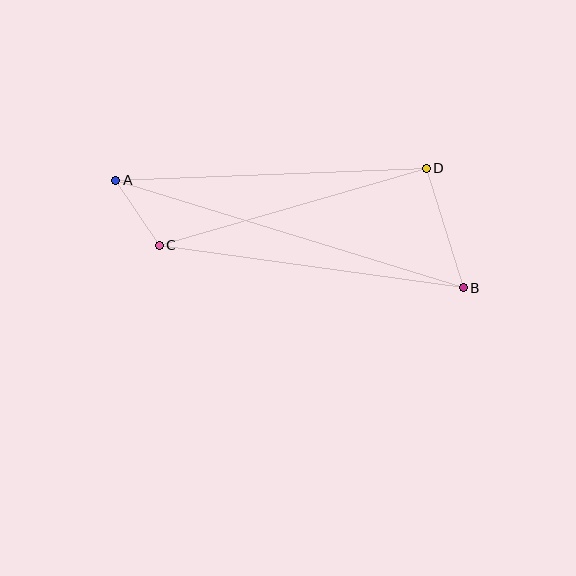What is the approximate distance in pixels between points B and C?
The distance between B and C is approximately 307 pixels.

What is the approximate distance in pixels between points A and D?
The distance between A and D is approximately 311 pixels.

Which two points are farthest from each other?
Points A and B are farthest from each other.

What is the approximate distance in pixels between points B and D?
The distance between B and D is approximately 125 pixels.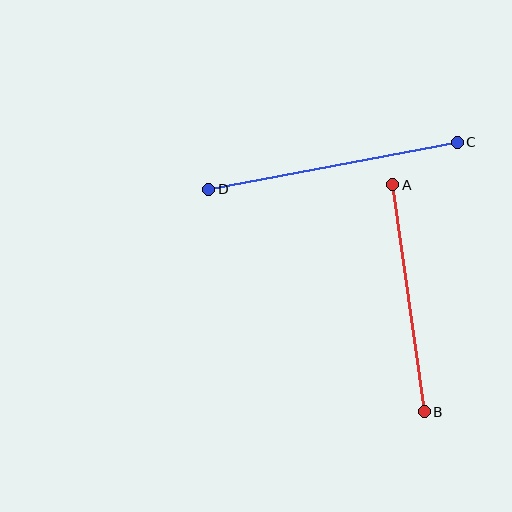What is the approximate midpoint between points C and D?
The midpoint is at approximately (333, 166) pixels.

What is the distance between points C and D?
The distance is approximately 253 pixels.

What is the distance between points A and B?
The distance is approximately 229 pixels.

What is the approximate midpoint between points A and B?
The midpoint is at approximately (409, 298) pixels.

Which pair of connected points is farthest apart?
Points C and D are farthest apart.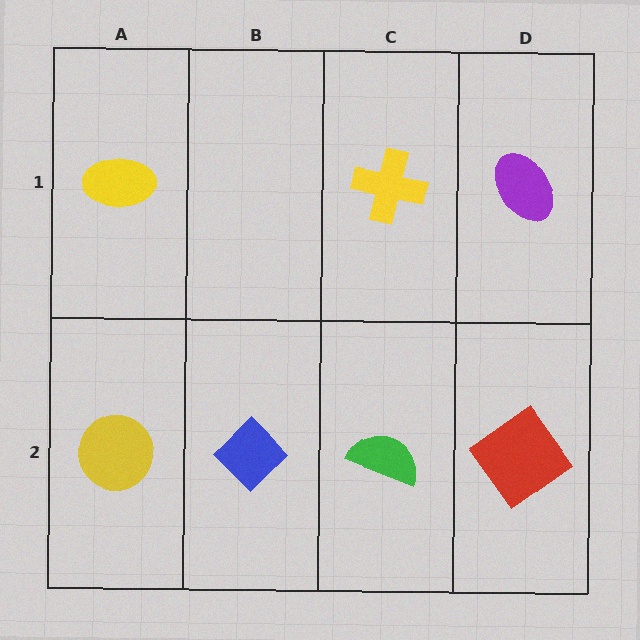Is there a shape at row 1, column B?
No, that cell is empty.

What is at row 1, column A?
A yellow ellipse.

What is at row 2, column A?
A yellow circle.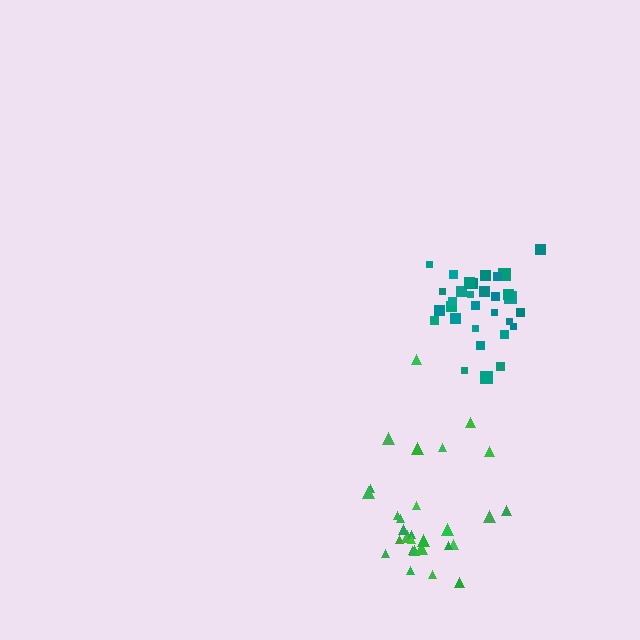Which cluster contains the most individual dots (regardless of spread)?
Teal (32).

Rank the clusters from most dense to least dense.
teal, green.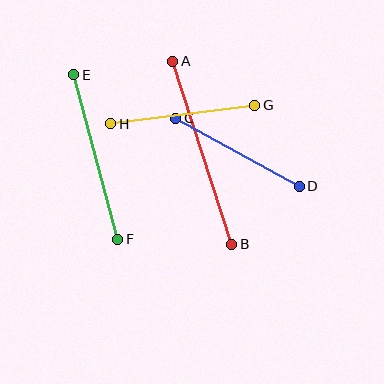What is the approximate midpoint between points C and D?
The midpoint is at approximately (237, 152) pixels.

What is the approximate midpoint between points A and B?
The midpoint is at approximately (202, 153) pixels.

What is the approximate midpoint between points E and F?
The midpoint is at approximately (96, 157) pixels.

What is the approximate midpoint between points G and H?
The midpoint is at approximately (183, 115) pixels.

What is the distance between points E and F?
The distance is approximately 170 pixels.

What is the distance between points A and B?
The distance is approximately 192 pixels.